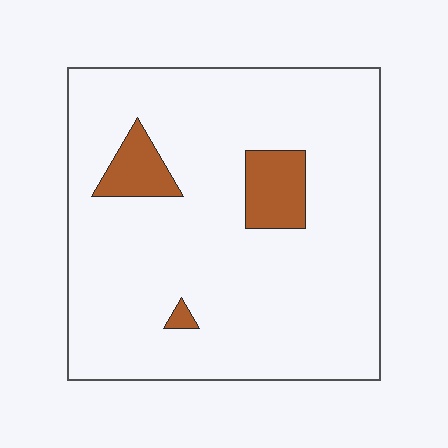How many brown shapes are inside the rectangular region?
3.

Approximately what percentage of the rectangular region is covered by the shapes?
Approximately 10%.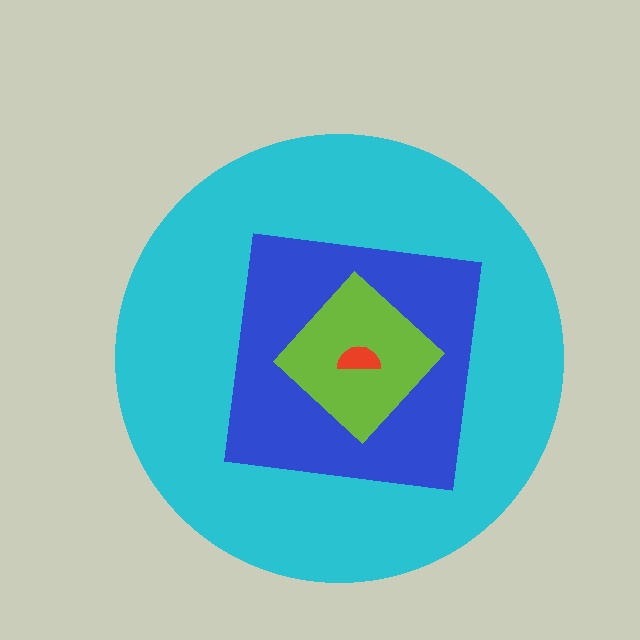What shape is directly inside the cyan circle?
The blue square.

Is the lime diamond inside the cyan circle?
Yes.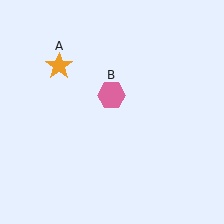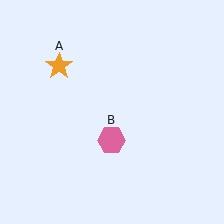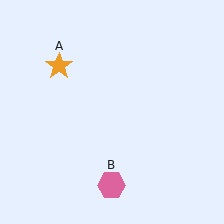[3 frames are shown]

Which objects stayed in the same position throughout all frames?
Orange star (object A) remained stationary.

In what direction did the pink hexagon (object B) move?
The pink hexagon (object B) moved down.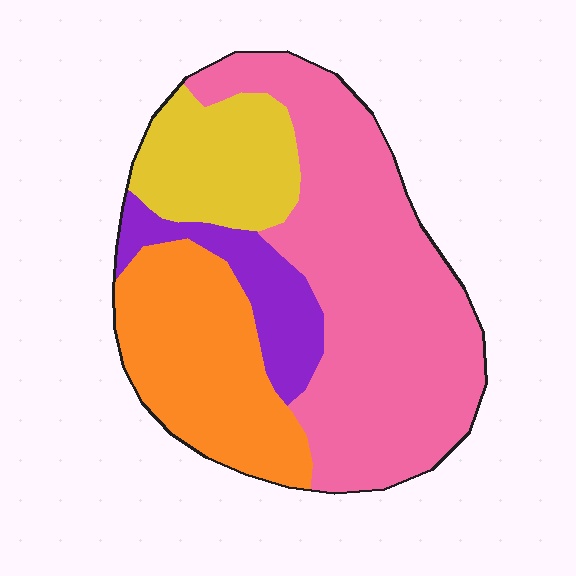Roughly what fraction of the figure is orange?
Orange covers about 25% of the figure.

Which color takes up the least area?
Purple, at roughly 10%.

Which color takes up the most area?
Pink, at roughly 50%.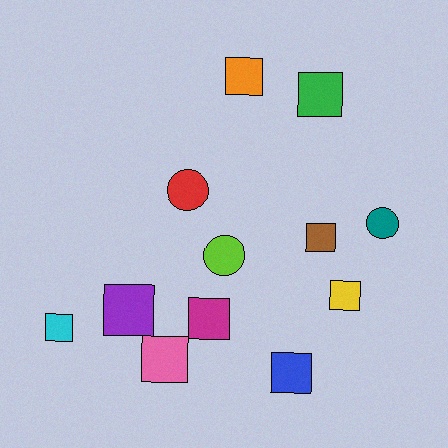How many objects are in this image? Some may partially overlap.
There are 12 objects.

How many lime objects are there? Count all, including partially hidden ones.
There is 1 lime object.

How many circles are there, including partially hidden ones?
There are 3 circles.